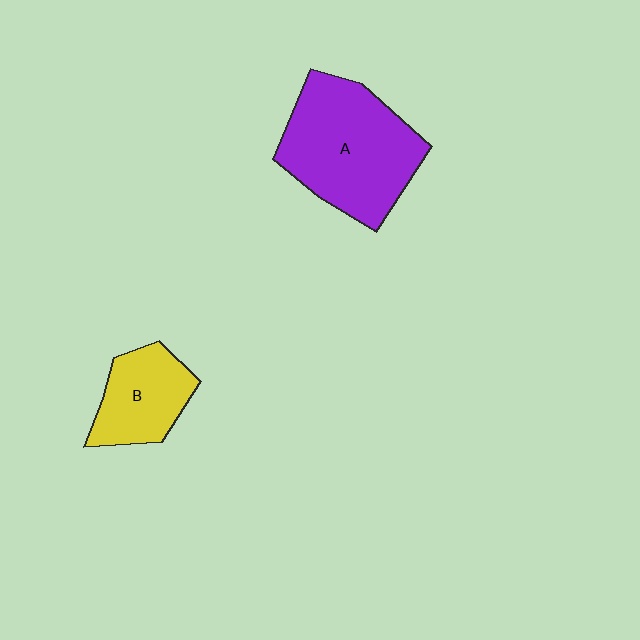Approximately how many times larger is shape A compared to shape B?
Approximately 1.9 times.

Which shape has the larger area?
Shape A (purple).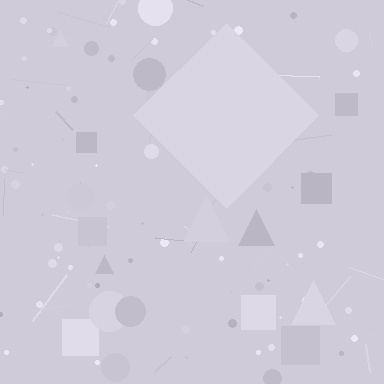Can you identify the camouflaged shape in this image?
The camouflaged shape is a diamond.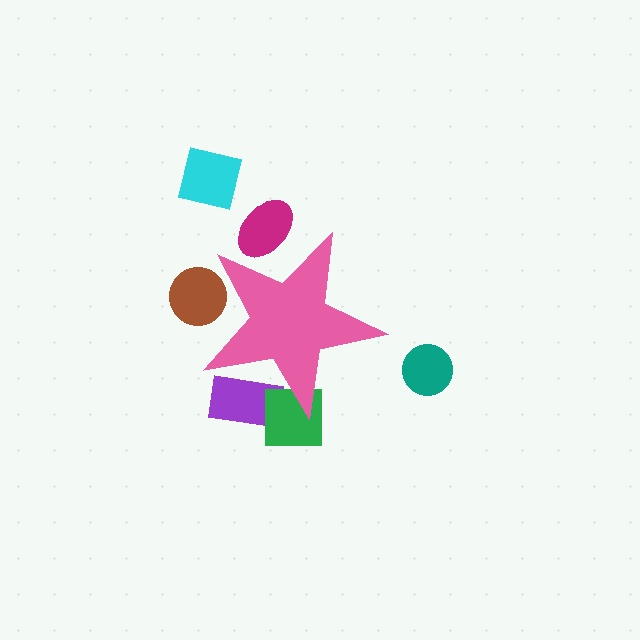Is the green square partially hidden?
Yes, the green square is partially hidden behind the pink star.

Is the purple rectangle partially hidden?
Yes, the purple rectangle is partially hidden behind the pink star.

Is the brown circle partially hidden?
Yes, the brown circle is partially hidden behind the pink star.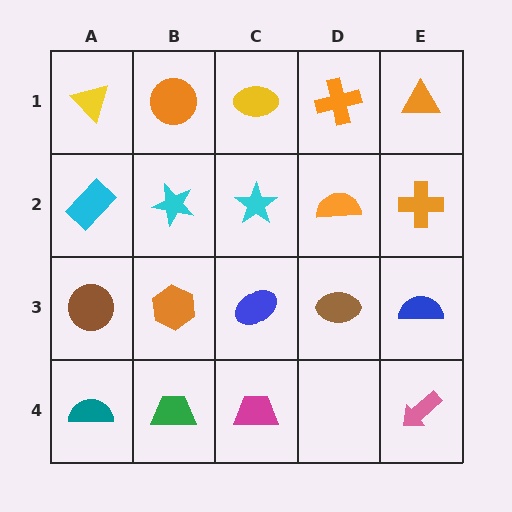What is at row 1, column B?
An orange circle.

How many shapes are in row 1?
5 shapes.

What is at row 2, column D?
An orange semicircle.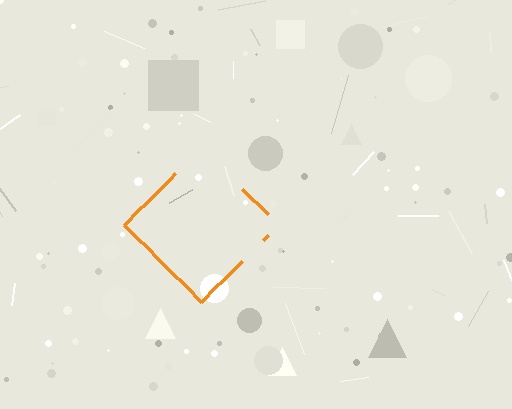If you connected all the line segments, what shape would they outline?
They would outline a diamond.